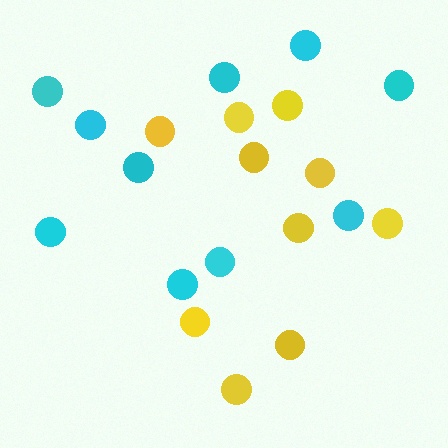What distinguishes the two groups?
There are 2 groups: one group of yellow circles (10) and one group of cyan circles (10).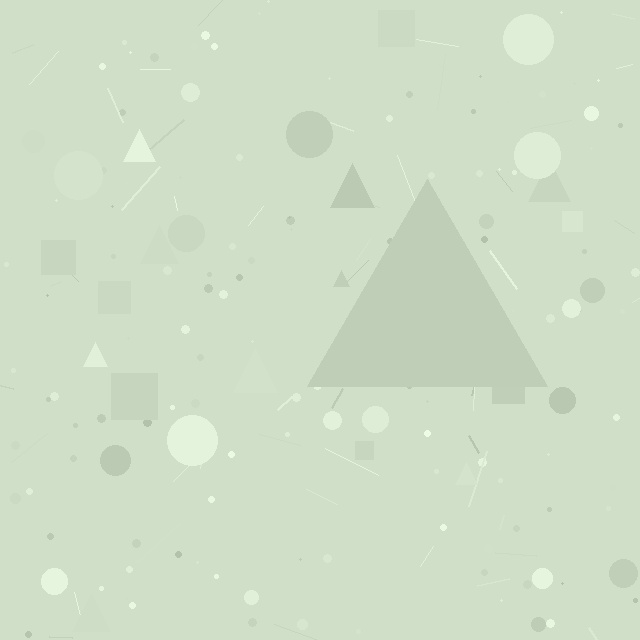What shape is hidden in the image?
A triangle is hidden in the image.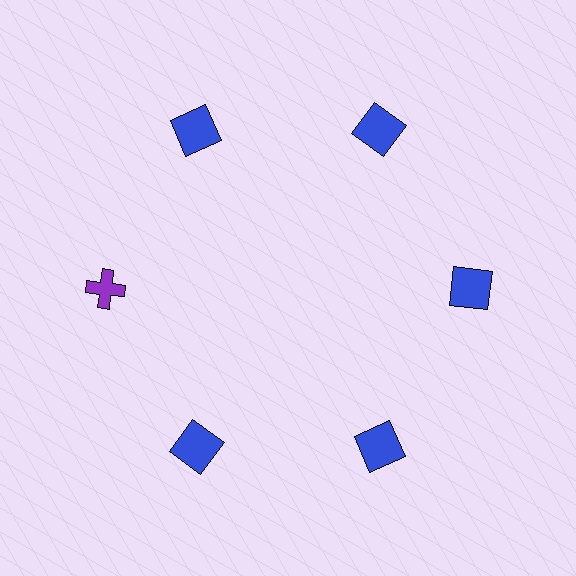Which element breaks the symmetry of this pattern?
The purple cross at roughly the 9 o'clock position breaks the symmetry. All other shapes are blue squares.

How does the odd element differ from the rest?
It differs in both color (purple instead of blue) and shape (cross instead of square).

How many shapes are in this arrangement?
There are 6 shapes arranged in a ring pattern.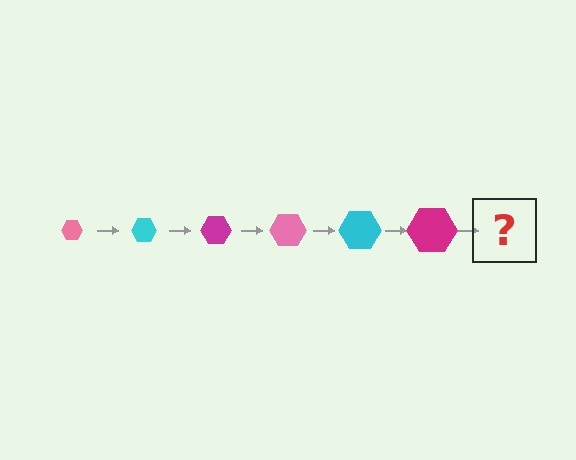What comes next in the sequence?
The next element should be a pink hexagon, larger than the previous one.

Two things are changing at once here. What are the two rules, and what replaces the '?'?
The two rules are that the hexagon grows larger each step and the color cycles through pink, cyan, and magenta. The '?' should be a pink hexagon, larger than the previous one.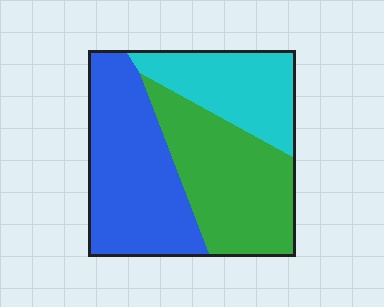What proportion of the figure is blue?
Blue takes up about two fifths (2/5) of the figure.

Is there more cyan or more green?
Green.